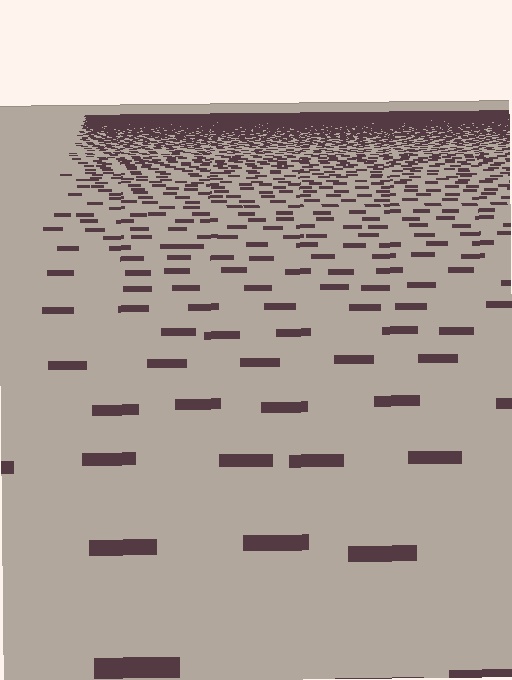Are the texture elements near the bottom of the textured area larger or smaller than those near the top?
Larger. Near the bottom, elements are closer to the viewer and appear at a bigger on-screen size.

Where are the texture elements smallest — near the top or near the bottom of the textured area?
Near the top.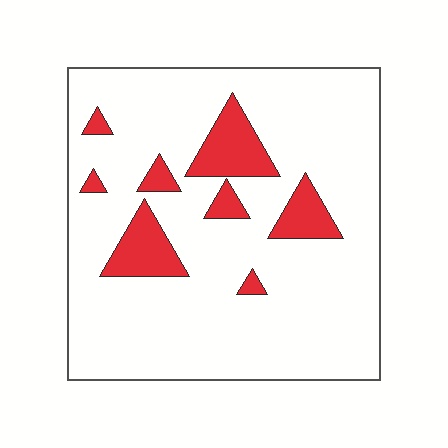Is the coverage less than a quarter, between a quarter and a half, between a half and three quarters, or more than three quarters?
Less than a quarter.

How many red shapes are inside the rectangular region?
8.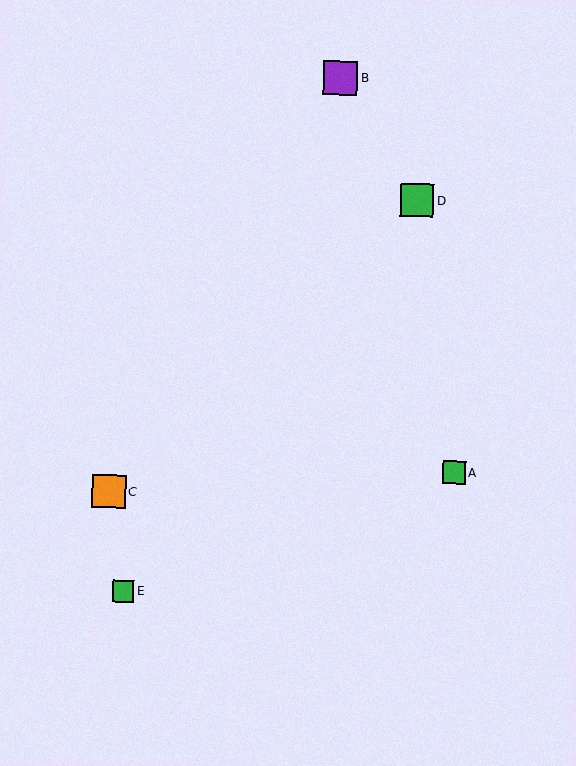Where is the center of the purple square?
The center of the purple square is at (340, 78).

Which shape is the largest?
The purple square (labeled B) is the largest.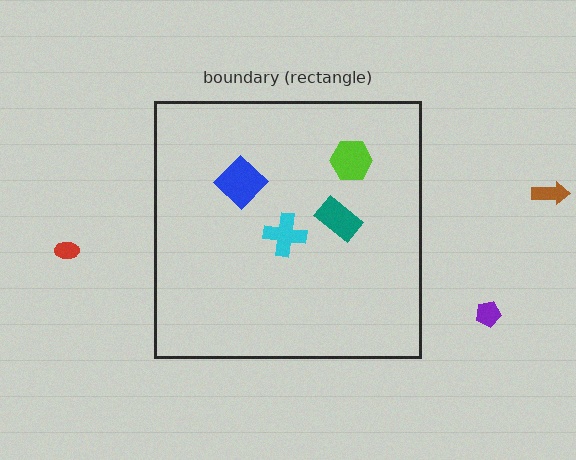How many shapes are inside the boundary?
4 inside, 3 outside.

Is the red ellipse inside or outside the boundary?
Outside.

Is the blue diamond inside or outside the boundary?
Inside.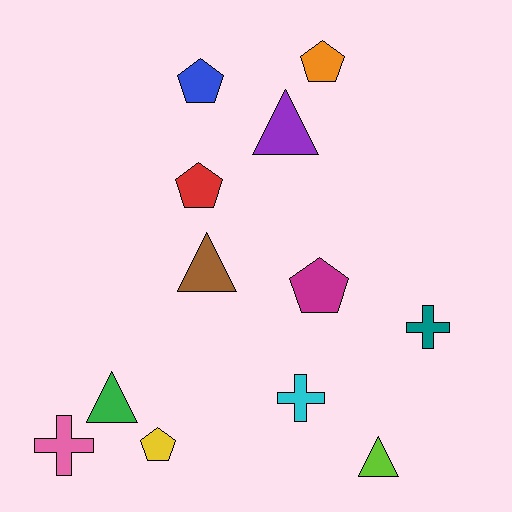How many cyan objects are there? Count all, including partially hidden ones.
There is 1 cyan object.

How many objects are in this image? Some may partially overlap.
There are 12 objects.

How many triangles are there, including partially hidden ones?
There are 4 triangles.